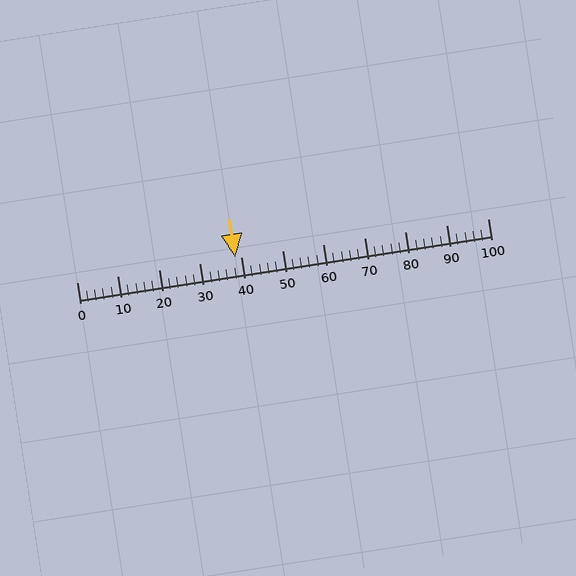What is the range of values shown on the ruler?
The ruler shows values from 0 to 100.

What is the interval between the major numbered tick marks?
The major tick marks are spaced 10 units apart.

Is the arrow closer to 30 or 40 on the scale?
The arrow is closer to 40.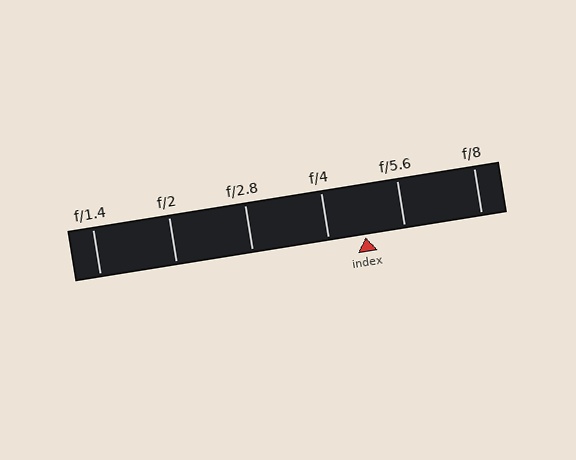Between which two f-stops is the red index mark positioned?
The index mark is between f/4 and f/5.6.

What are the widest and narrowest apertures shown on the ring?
The widest aperture shown is f/1.4 and the narrowest is f/8.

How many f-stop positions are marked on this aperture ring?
There are 6 f-stop positions marked.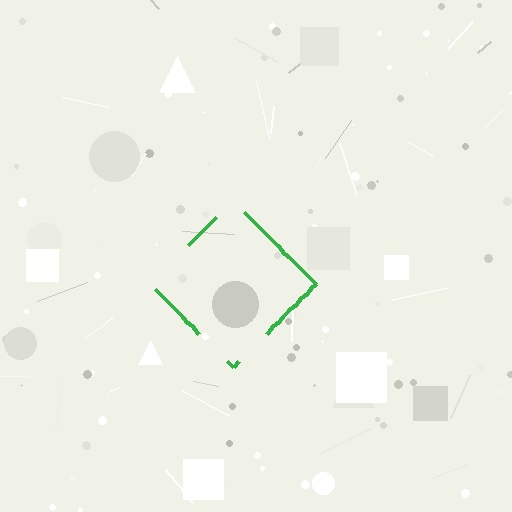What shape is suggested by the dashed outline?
The dashed outline suggests a diamond.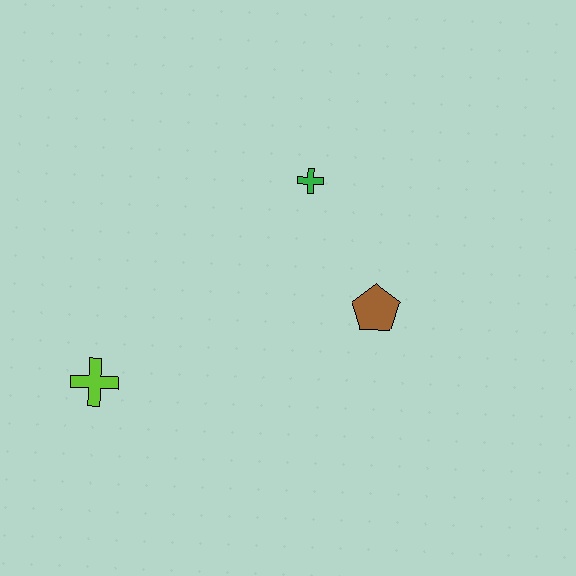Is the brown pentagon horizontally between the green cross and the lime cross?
No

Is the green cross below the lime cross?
No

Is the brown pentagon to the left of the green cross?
No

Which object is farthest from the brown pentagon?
The lime cross is farthest from the brown pentagon.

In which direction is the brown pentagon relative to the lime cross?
The brown pentagon is to the right of the lime cross.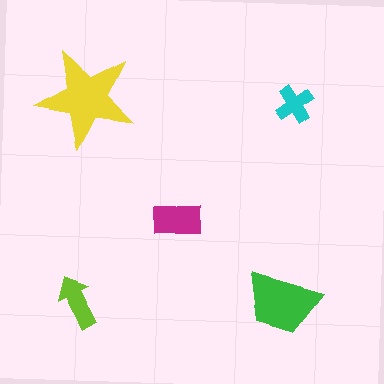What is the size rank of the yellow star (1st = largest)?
1st.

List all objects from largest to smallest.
The yellow star, the green trapezoid, the magenta rectangle, the lime arrow, the cyan cross.